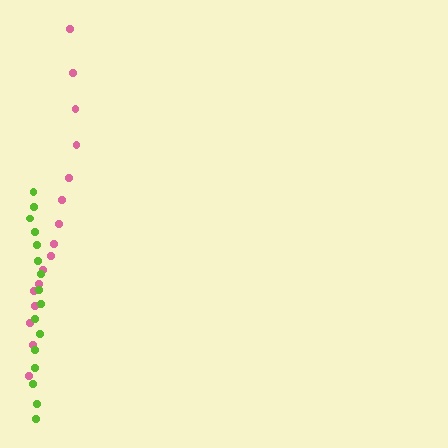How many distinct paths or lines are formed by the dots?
There are 2 distinct paths.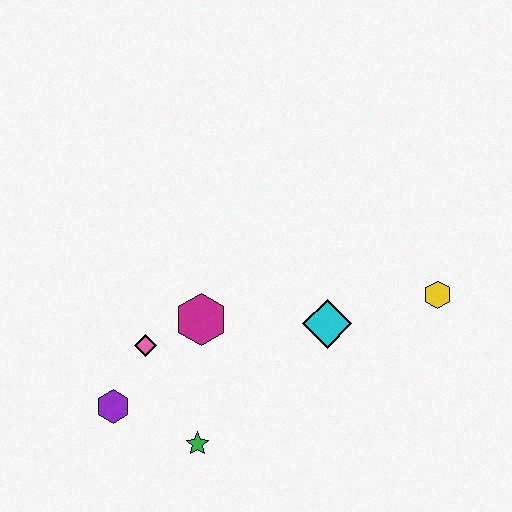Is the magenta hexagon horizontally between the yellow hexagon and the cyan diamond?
No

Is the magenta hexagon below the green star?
No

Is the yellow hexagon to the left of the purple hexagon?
No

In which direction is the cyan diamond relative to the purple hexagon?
The cyan diamond is to the right of the purple hexagon.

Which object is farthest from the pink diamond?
The yellow hexagon is farthest from the pink diamond.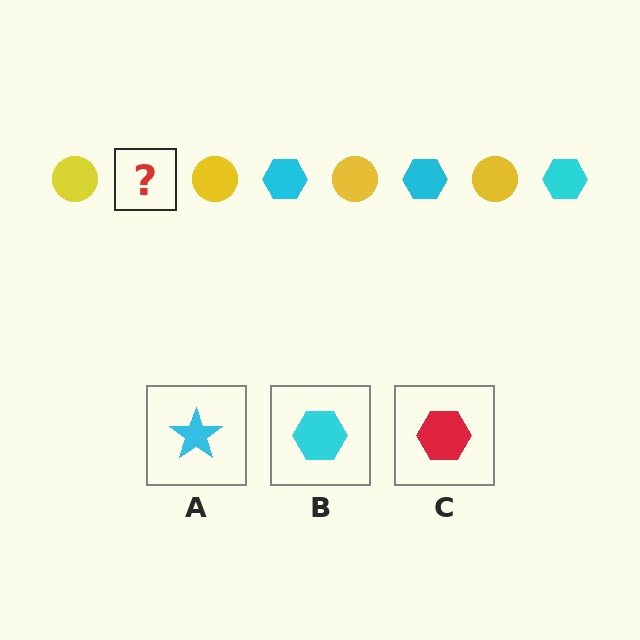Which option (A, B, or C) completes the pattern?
B.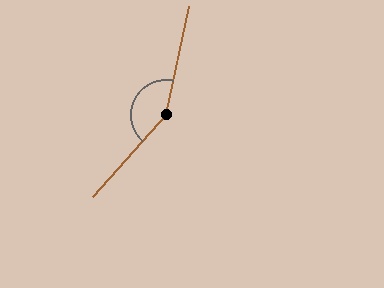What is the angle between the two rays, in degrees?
Approximately 150 degrees.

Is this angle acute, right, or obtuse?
It is obtuse.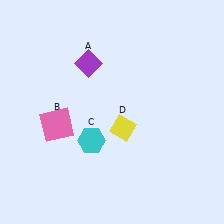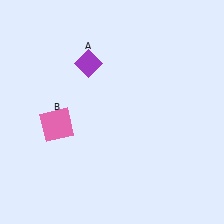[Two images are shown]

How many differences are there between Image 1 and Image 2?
There are 2 differences between the two images.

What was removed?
The yellow diamond (D), the cyan hexagon (C) were removed in Image 2.